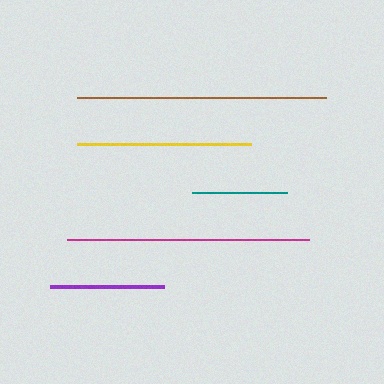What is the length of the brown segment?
The brown segment is approximately 250 pixels long.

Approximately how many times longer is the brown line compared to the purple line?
The brown line is approximately 2.2 times the length of the purple line.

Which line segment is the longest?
The brown line is the longest at approximately 250 pixels.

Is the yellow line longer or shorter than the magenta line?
The magenta line is longer than the yellow line.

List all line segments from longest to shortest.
From longest to shortest: brown, magenta, yellow, purple, teal.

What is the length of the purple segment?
The purple segment is approximately 114 pixels long.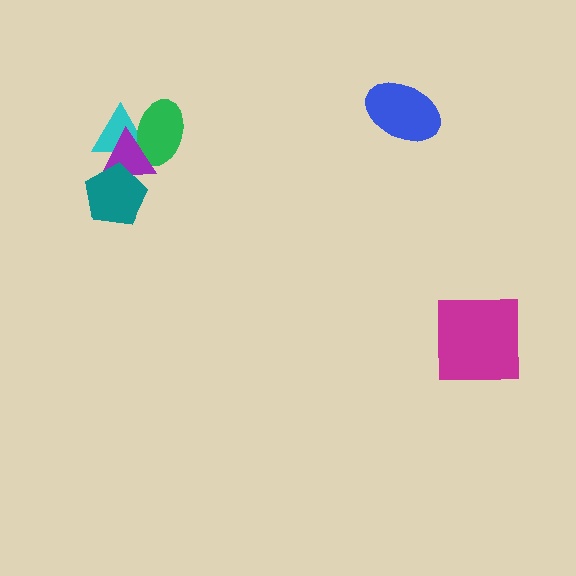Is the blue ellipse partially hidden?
No, no other shape covers it.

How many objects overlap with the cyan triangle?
2 objects overlap with the cyan triangle.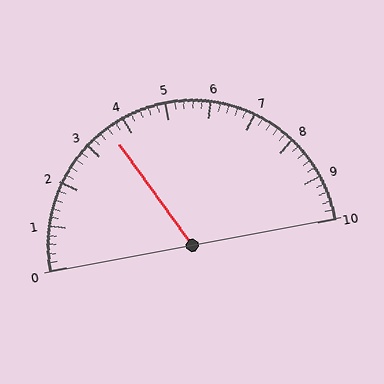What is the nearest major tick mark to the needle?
The nearest major tick mark is 4.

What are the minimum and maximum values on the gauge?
The gauge ranges from 0 to 10.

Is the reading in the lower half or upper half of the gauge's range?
The reading is in the lower half of the range (0 to 10).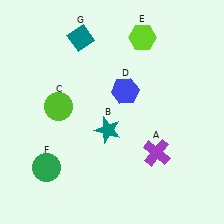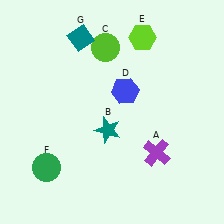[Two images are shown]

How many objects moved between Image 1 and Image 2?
1 object moved between the two images.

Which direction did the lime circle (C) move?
The lime circle (C) moved up.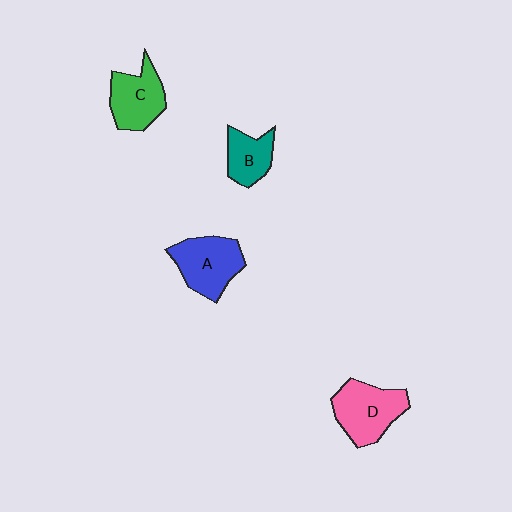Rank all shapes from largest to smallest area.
From largest to smallest: D (pink), A (blue), C (green), B (teal).